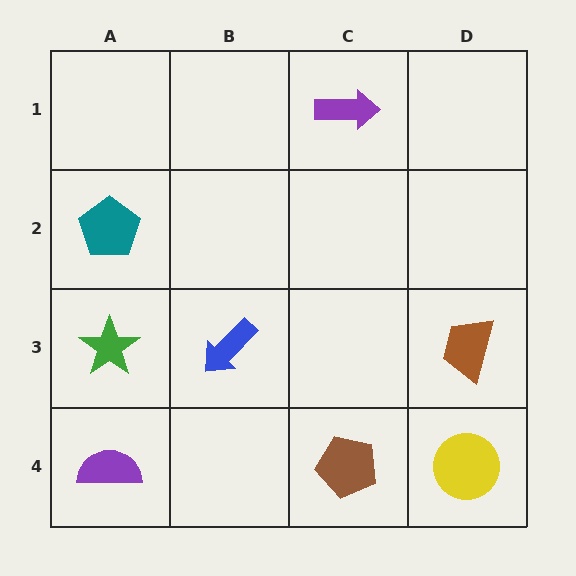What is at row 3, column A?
A green star.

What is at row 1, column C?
A purple arrow.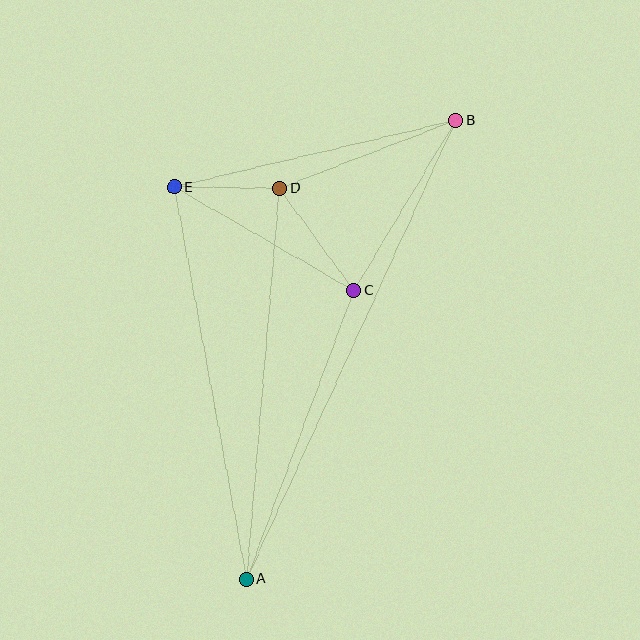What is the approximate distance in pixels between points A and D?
The distance between A and D is approximately 392 pixels.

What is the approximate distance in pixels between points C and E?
The distance between C and E is approximately 207 pixels.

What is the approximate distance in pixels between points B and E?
The distance between B and E is approximately 289 pixels.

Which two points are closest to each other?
Points D and E are closest to each other.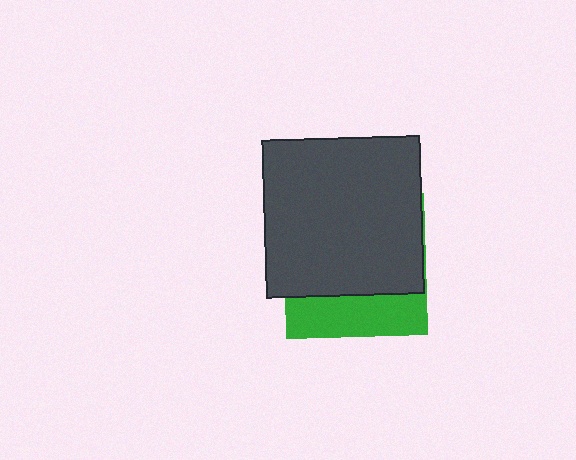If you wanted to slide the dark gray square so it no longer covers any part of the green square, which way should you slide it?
Slide it up — that is the most direct way to separate the two shapes.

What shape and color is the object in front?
The object in front is a dark gray square.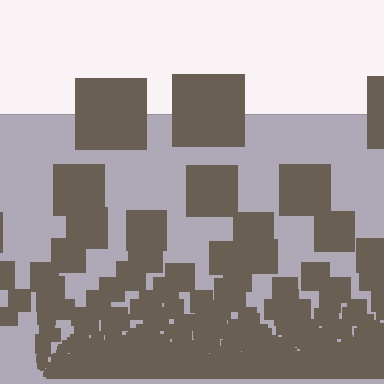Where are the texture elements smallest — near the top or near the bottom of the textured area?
Near the bottom.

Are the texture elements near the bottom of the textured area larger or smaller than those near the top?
Smaller. The gradient is inverted — elements near the bottom are smaller and denser.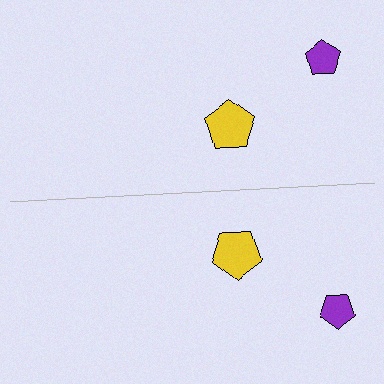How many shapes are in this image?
There are 4 shapes in this image.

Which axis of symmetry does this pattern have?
The pattern has a horizontal axis of symmetry running through the center of the image.